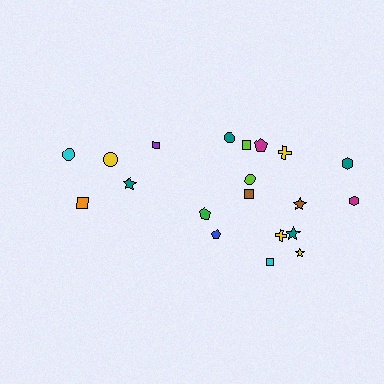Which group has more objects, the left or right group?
The right group.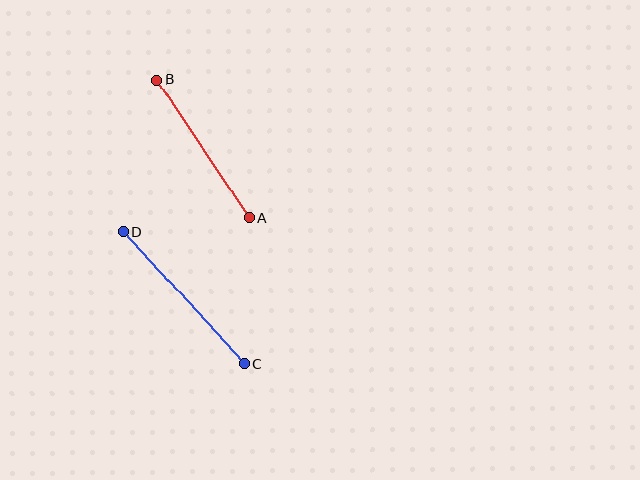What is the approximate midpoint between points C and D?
The midpoint is at approximately (184, 298) pixels.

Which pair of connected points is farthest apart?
Points C and D are farthest apart.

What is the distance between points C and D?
The distance is approximately 179 pixels.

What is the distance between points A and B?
The distance is approximately 166 pixels.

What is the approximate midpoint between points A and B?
The midpoint is at approximately (203, 149) pixels.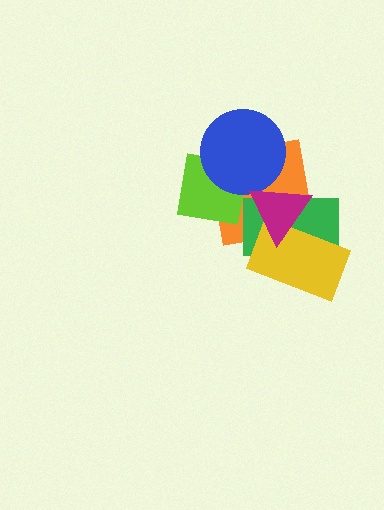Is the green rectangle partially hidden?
Yes, it is partially covered by another shape.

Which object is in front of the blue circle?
The magenta triangle is in front of the blue circle.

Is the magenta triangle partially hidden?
No, no other shape covers it.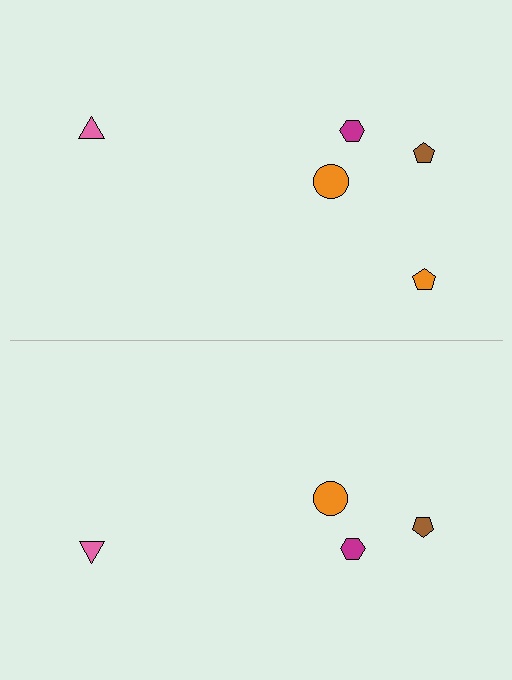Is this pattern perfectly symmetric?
No, the pattern is not perfectly symmetric. A orange pentagon is missing from the bottom side.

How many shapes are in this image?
There are 9 shapes in this image.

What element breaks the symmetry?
A orange pentagon is missing from the bottom side.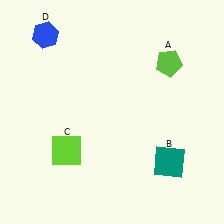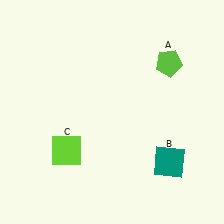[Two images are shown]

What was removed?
The blue hexagon (D) was removed in Image 2.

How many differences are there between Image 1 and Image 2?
There is 1 difference between the two images.